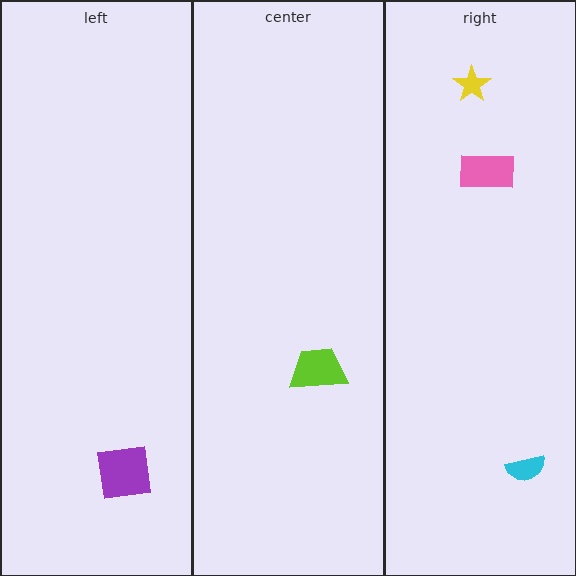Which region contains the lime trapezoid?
The center region.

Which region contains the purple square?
The left region.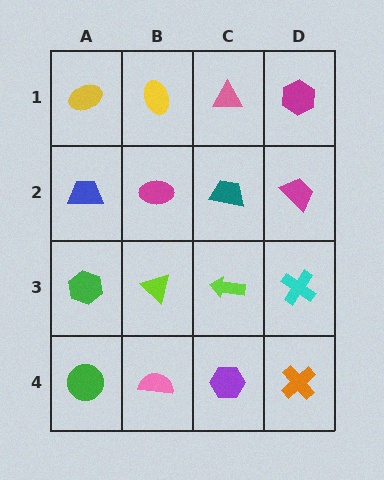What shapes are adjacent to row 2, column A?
A yellow ellipse (row 1, column A), a green hexagon (row 3, column A), a magenta ellipse (row 2, column B).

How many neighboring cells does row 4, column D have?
2.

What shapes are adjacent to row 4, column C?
A lime arrow (row 3, column C), a pink semicircle (row 4, column B), an orange cross (row 4, column D).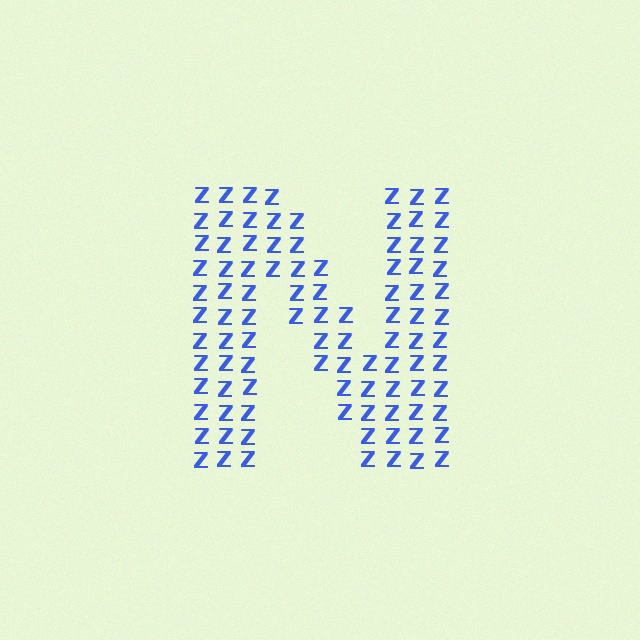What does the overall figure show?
The overall figure shows the letter N.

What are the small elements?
The small elements are letter Z's.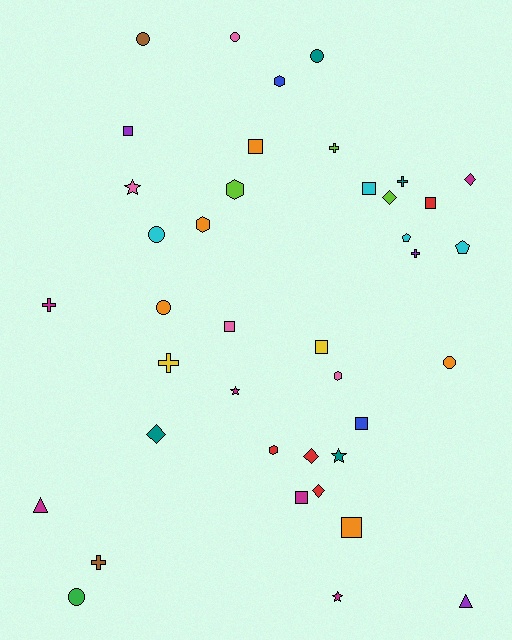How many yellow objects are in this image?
There are 2 yellow objects.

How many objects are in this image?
There are 40 objects.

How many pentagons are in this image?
There are 2 pentagons.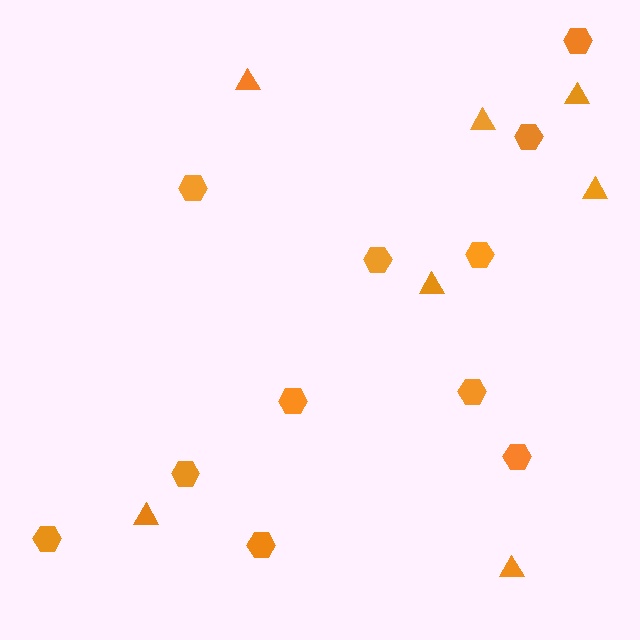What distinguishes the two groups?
There are 2 groups: one group of triangles (7) and one group of hexagons (11).